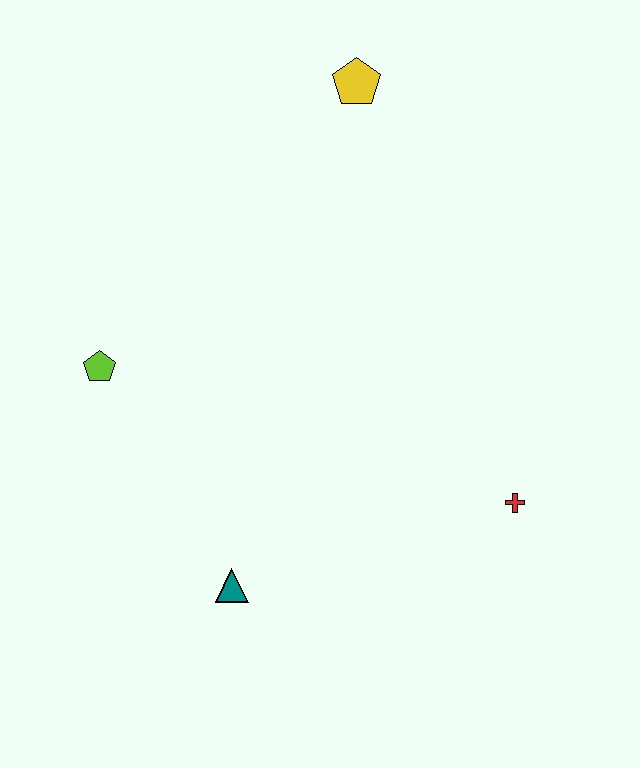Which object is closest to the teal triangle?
The lime pentagon is closest to the teal triangle.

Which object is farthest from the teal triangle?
The yellow pentagon is farthest from the teal triangle.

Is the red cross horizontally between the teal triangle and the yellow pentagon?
No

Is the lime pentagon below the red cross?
No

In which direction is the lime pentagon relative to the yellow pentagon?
The lime pentagon is below the yellow pentagon.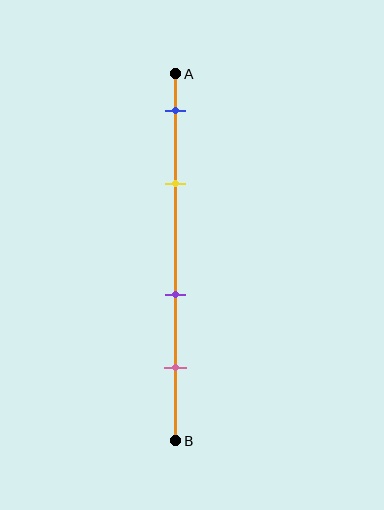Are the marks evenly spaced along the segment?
No, the marks are not evenly spaced.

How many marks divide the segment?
There are 4 marks dividing the segment.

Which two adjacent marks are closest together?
The blue and yellow marks are the closest adjacent pair.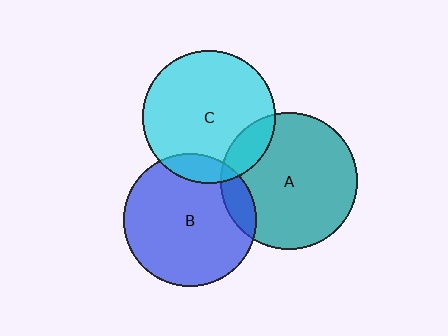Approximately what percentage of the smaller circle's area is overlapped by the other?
Approximately 10%.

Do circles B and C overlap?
Yes.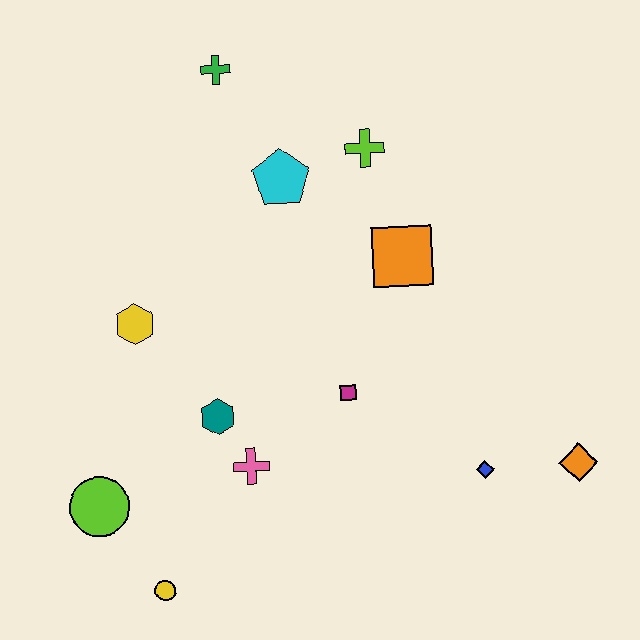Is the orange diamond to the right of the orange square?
Yes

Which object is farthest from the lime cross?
The yellow circle is farthest from the lime cross.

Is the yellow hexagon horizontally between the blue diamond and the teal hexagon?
No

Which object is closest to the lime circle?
The yellow circle is closest to the lime circle.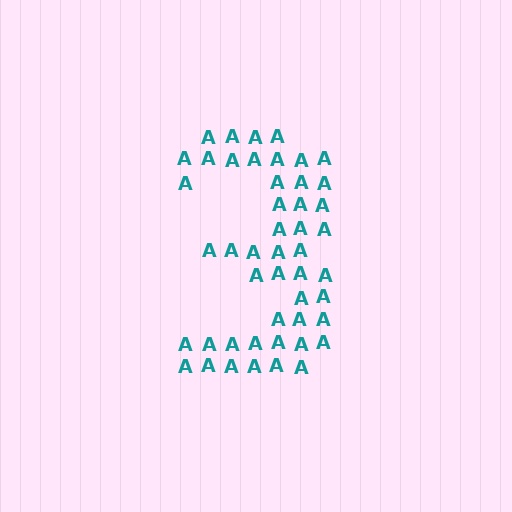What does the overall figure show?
The overall figure shows the digit 3.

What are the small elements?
The small elements are letter A's.